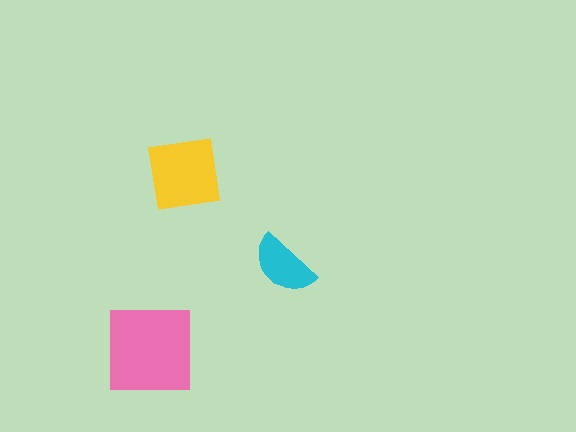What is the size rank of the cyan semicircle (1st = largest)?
3rd.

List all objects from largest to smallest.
The pink square, the yellow square, the cyan semicircle.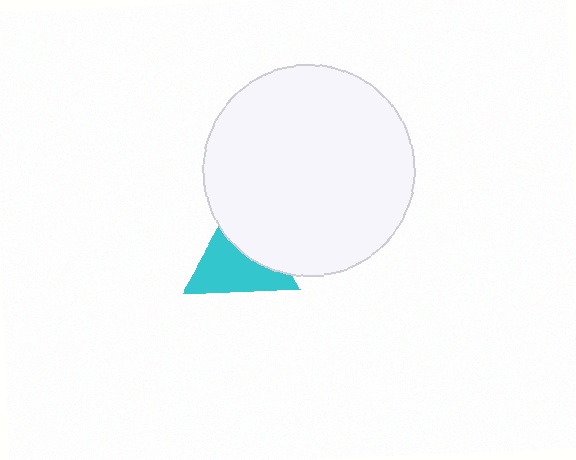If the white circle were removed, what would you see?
You would see the complete cyan triangle.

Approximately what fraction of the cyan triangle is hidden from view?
Roughly 40% of the cyan triangle is hidden behind the white circle.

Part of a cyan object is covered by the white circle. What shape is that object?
It is a triangle.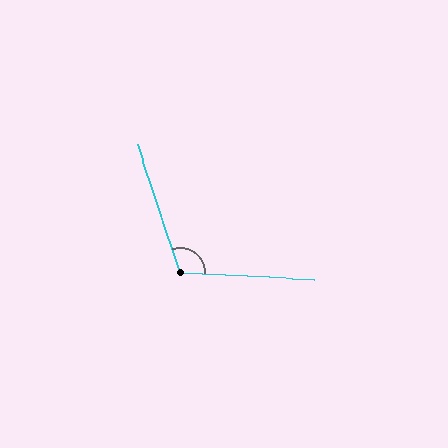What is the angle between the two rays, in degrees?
Approximately 111 degrees.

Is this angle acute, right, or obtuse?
It is obtuse.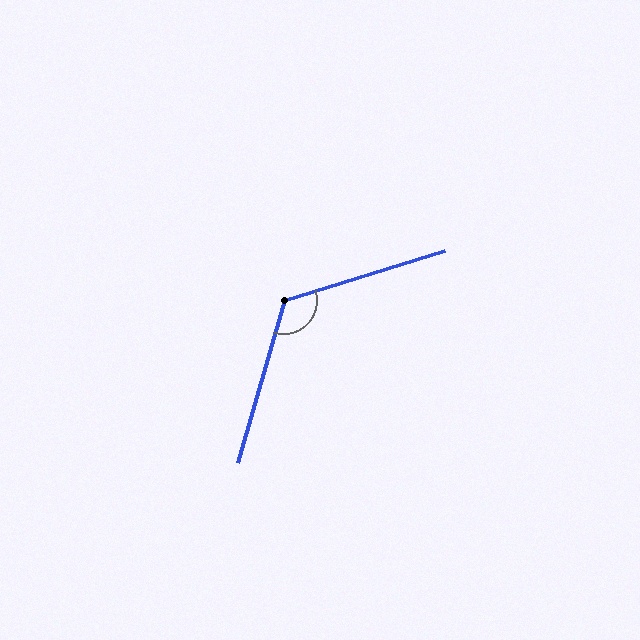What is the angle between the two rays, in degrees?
Approximately 123 degrees.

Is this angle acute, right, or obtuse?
It is obtuse.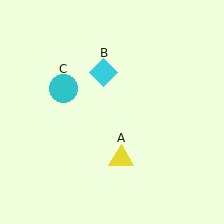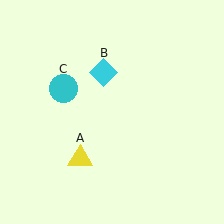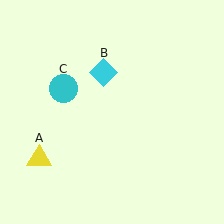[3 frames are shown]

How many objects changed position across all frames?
1 object changed position: yellow triangle (object A).